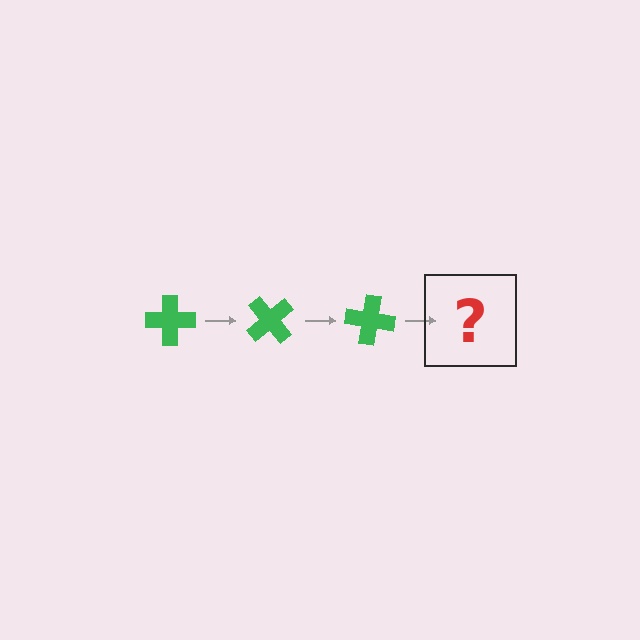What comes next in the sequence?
The next element should be a green cross rotated 150 degrees.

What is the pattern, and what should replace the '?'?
The pattern is that the cross rotates 50 degrees each step. The '?' should be a green cross rotated 150 degrees.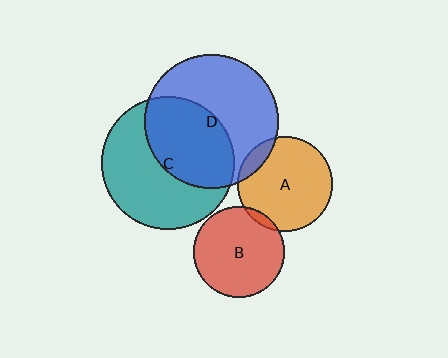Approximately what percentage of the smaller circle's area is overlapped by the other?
Approximately 45%.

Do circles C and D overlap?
Yes.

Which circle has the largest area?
Circle D (blue).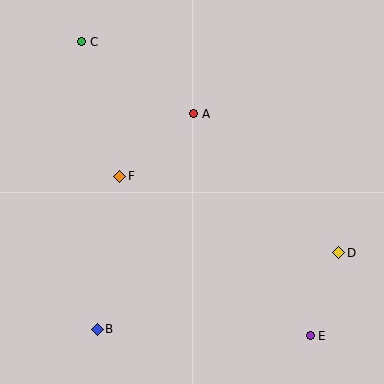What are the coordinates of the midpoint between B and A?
The midpoint between B and A is at (146, 222).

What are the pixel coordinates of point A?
Point A is at (194, 114).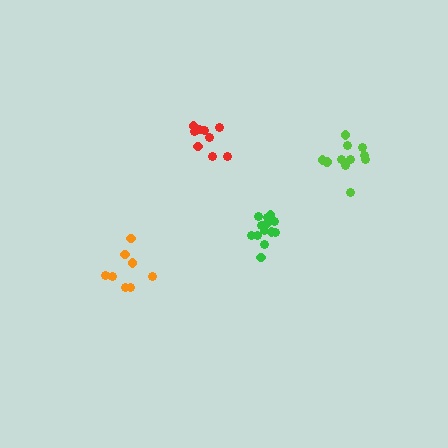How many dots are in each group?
Group 1: 9 dots, Group 2: 14 dots, Group 3: 11 dots, Group 4: 8 dots (42 total).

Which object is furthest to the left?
The orange cluster is leftmost.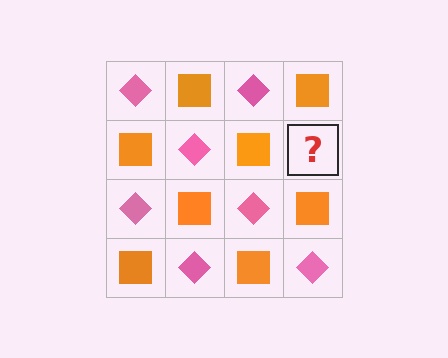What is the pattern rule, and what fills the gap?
The rule is that it alternates pink diamond and orange square in a checkerboard pattern. The gap should be filled with a pink diamond.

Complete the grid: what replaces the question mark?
The question mark should be replaced with a pink diamond.